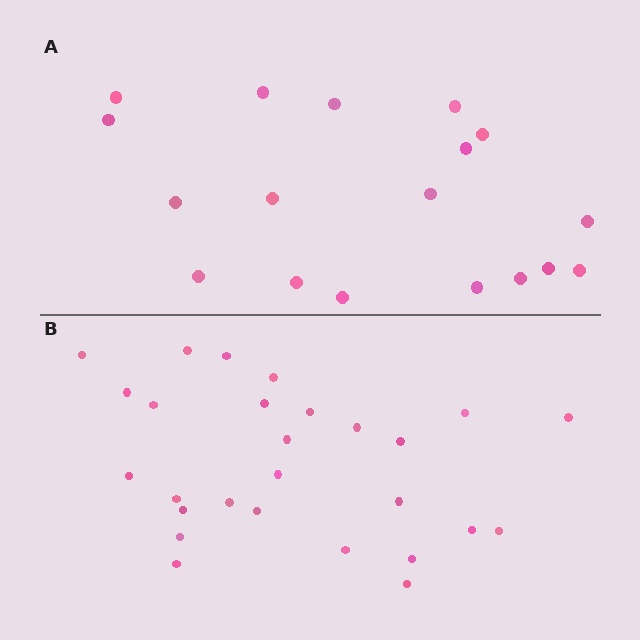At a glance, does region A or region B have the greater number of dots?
Region B (the bottom region) has more dots.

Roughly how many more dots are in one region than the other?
Region B has roughly 8 or so more dots than region A.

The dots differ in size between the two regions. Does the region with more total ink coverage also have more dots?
No. Region A has more total ink coverage because its dots are larger, but region B actually contains more individual dots. Total area can be misleading — the number of items is what matters here.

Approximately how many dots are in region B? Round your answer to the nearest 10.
About 30 dots. (The exact count is 27, which rounds to 30.)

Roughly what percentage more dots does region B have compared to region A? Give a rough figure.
About 50% more.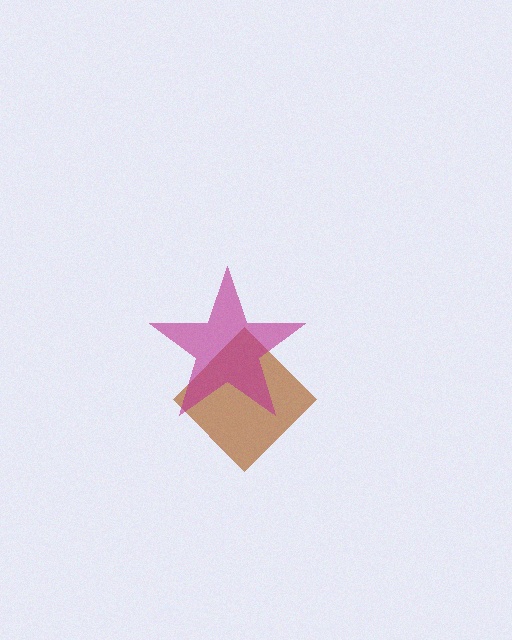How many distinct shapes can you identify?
There are 2 distinct shapes: a brown diamond, a magenta star.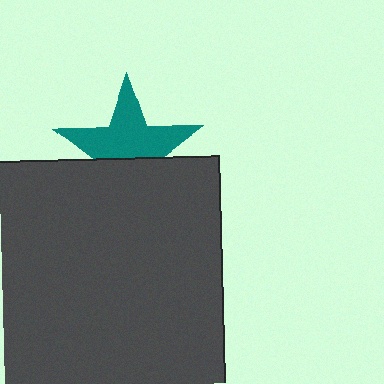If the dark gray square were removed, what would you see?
You would see the complete teal star.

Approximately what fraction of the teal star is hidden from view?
Roughly 41% of the teal star is hidden behind the dark gray square.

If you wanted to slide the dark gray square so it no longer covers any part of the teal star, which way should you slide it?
Slide it down — that is the most direct way to separate the two shapes.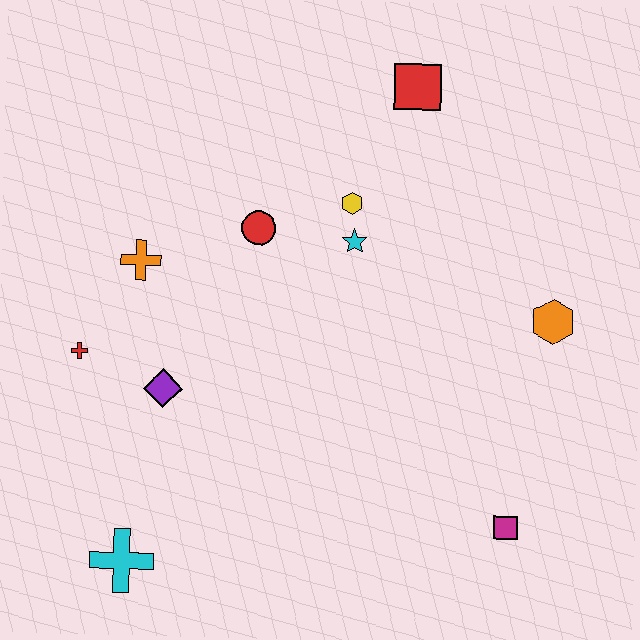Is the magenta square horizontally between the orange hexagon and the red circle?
Yes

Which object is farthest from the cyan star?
The cyan cross is farthest from the cyan star.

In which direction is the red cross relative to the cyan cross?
The red cross is above the cyan cross.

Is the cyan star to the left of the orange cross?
No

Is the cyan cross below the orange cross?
Yes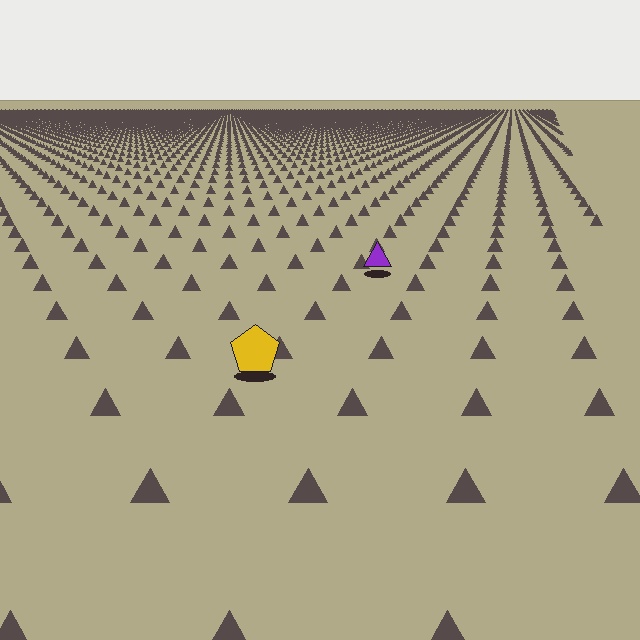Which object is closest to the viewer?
The yellow pentagon is closest. The texture marks near it are larger and more spread out.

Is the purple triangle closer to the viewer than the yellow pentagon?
No. The yellow pentagon is closer — you can tell from the texture gradient: the ground texture is coarser near it.